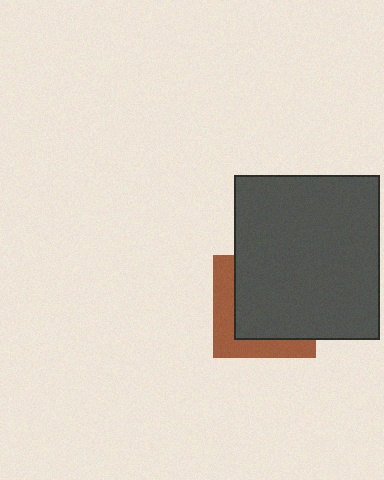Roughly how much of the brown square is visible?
A small part of it is visible (roughly 34%).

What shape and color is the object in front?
The object in front is a dark gray rectangle.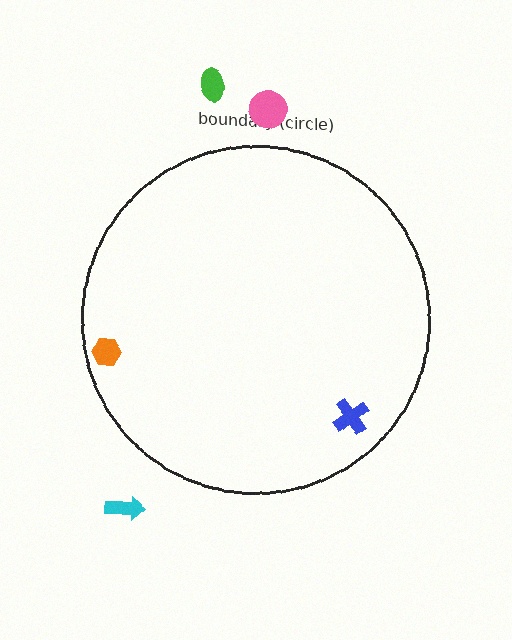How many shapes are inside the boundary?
2 inside, 3 outside.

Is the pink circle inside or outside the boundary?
Outside.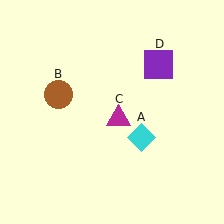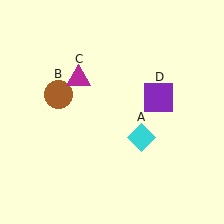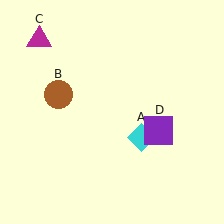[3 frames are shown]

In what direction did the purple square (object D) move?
The purple square (object D) moved down.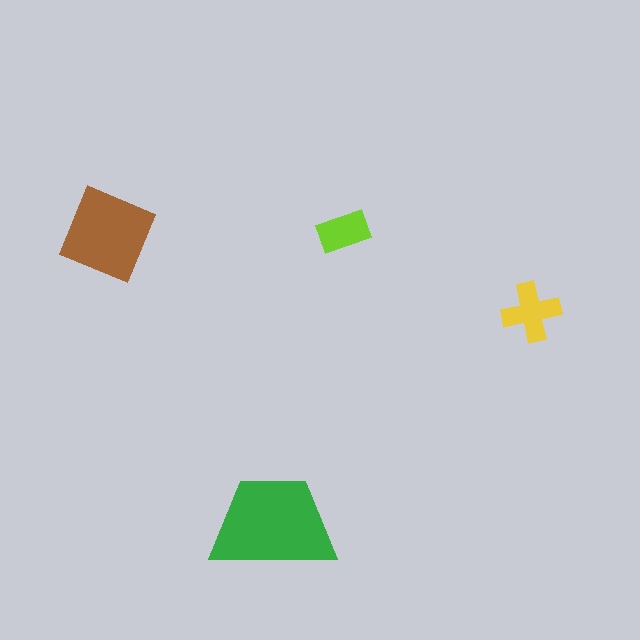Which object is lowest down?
The green trapezoid is bottommost.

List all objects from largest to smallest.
The green trapezoid, the brown square, the yellow cross, the lime rectangle.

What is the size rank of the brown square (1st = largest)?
2nd.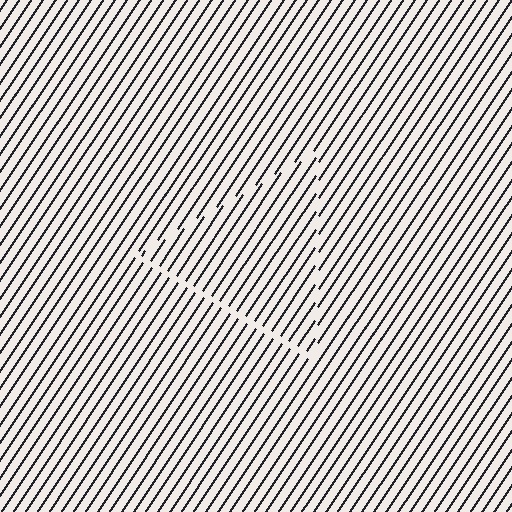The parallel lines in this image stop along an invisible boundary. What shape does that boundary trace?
An illusory triangle. The interior of the shape contains the same grating, shifted by half a period — the contour is defined by the phase discontinuity where line-ends from the inner and outer gratings abut.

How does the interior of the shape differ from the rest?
The interior of the shape contains the same grating, shifted by half a period — the contour is defined by the phase discontinuity where line-ends from the inner and outer gratings abut.